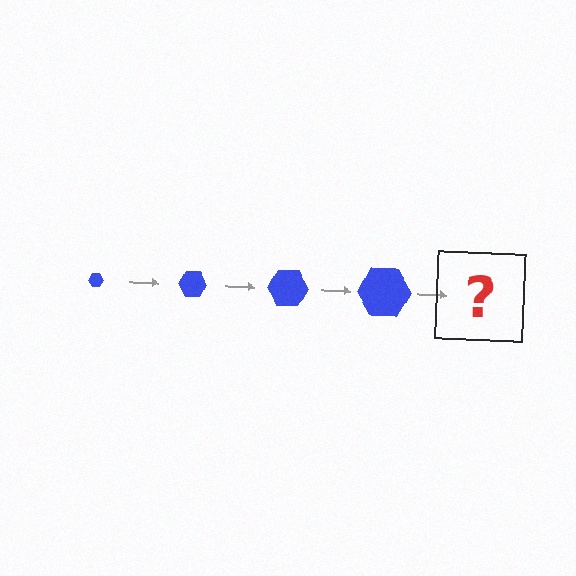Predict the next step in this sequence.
The next step is a blue hexagon, larger than the previous one.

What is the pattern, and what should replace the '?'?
The pattern is that the hexagon gets progressively larger each step. The '?' should be a blue hexagon, larger than the previous one.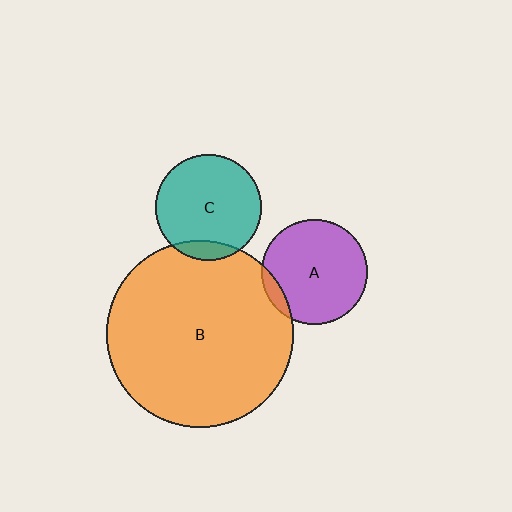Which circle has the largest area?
Circle B (orange).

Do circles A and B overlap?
Yes.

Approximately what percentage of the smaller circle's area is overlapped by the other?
Approximately 10%.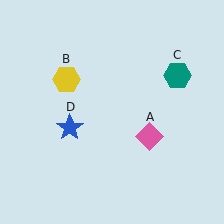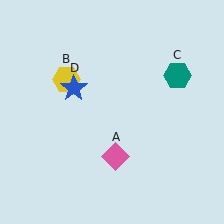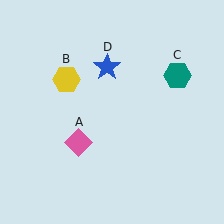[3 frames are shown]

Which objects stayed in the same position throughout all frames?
Yellow hexagon (object B) and teal hexagon (object C) remained stationary.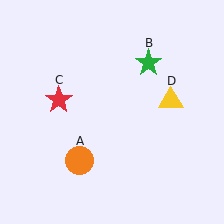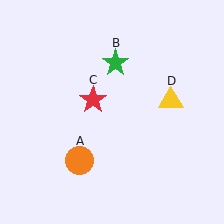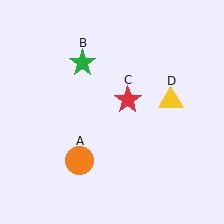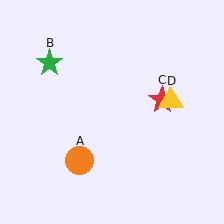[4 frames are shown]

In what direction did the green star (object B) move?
The green star (object B) moved left.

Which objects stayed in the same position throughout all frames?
Orange circle (object A) and yellow triangle (object D) remained stationary.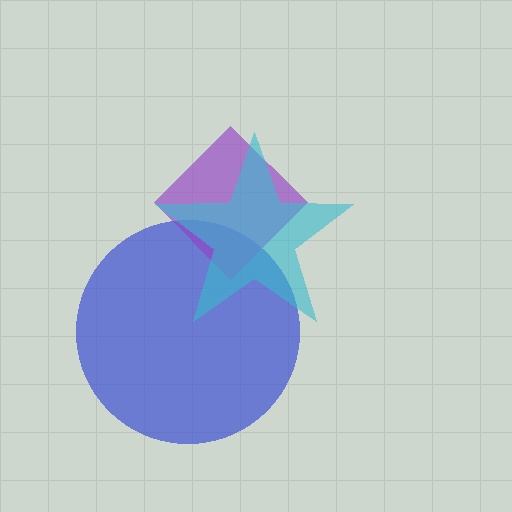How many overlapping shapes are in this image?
There are 3 overlapping shapes in the image.